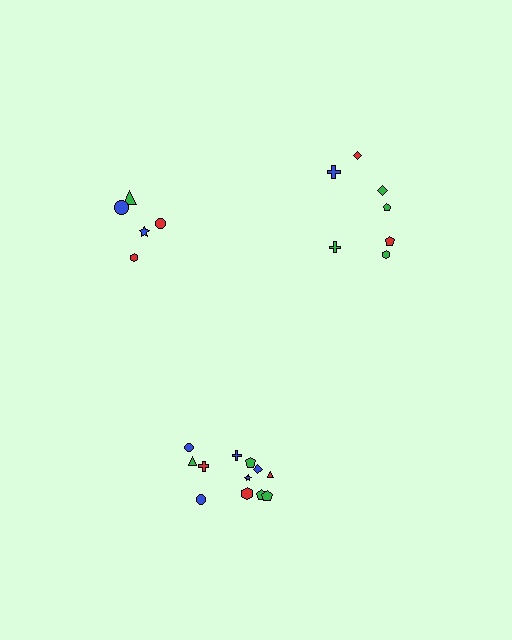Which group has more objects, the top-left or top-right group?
The top-right group.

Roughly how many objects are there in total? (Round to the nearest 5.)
Roughly 25 objects in total.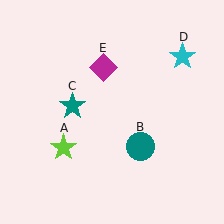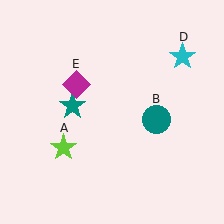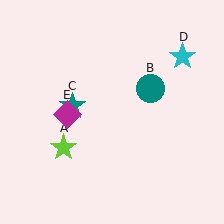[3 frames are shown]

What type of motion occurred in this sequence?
The teal circle (object B), magenta diamond (object E) rotated counterclockwise around the center of the scene.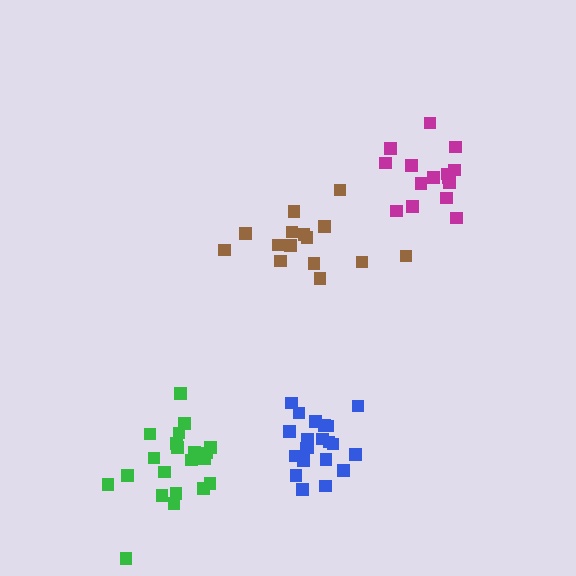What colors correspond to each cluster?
The clusters are colored: magenta, blue, brown, green.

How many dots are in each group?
Group 1: 15 dots, Group 2: 21 dots, Group 3: 15 dots, Group 4: 21 dots (72 total).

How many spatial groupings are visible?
There are 4 spatial groupings.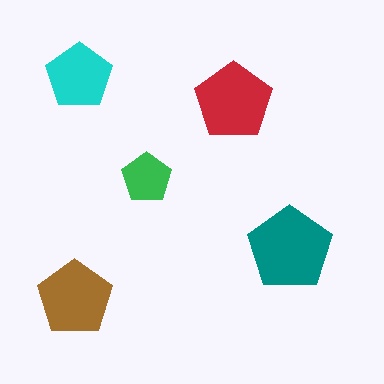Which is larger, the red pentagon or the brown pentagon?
The red one.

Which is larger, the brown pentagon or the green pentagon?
The brown one.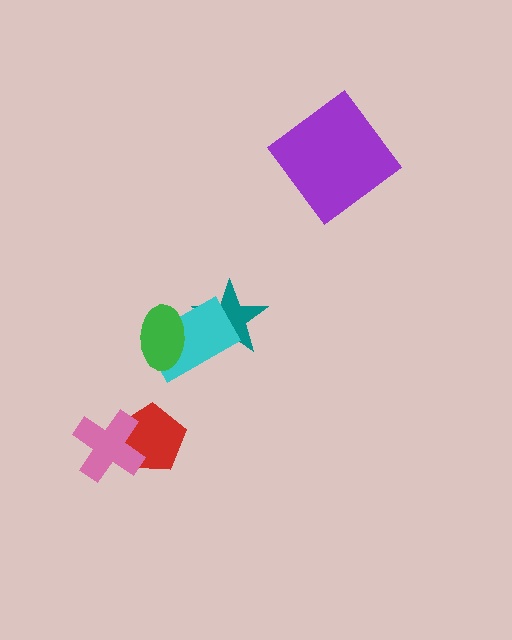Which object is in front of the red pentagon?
The pink cross is in front of the red pentagon.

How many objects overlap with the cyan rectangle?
2 objects overlap with the cyan rectangle.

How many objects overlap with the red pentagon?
1 object overlaps with the red pentagon.